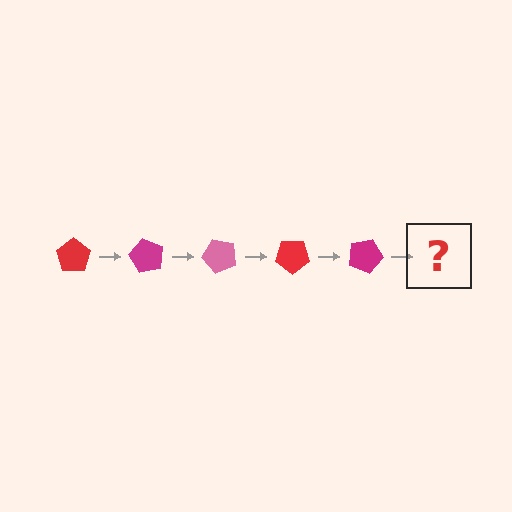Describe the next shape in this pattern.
It should be a pink pentagon, rotated 300 degrees from the start.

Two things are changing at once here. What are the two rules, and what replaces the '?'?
The two rules are that it rotates 60 degrees each step and the color cycles through red, magenta, and pink. The '?' should be a pink pentagon, rotated 300 degrees from the start.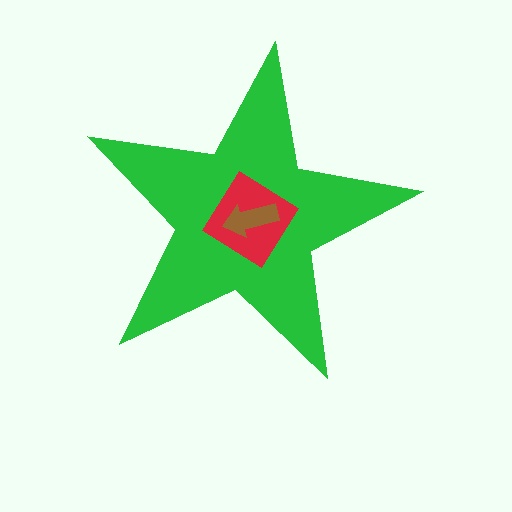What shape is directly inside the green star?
The red diamond.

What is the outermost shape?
The green star.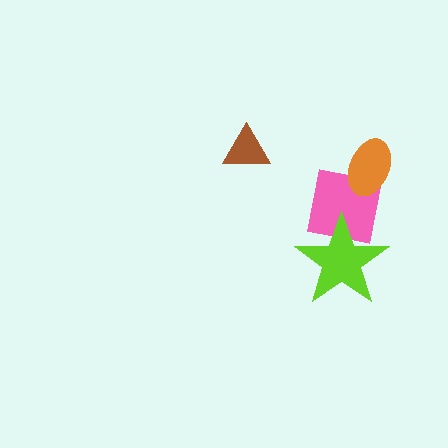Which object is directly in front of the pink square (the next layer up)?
The lime star is directly in front of the pink square.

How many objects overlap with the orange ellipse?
1 object overlaps with the orange ellipse.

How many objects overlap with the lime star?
1 object overlaps with the lime star.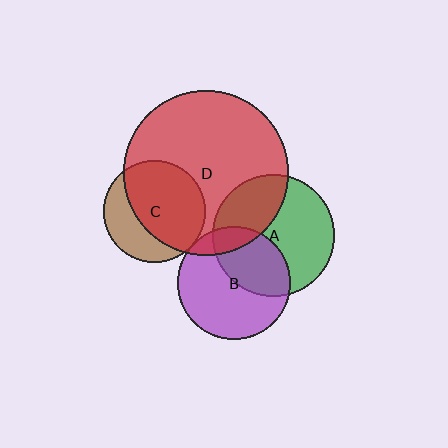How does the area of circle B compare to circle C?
Approximately 1.2 times.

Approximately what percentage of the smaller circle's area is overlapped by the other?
Approximately 40%.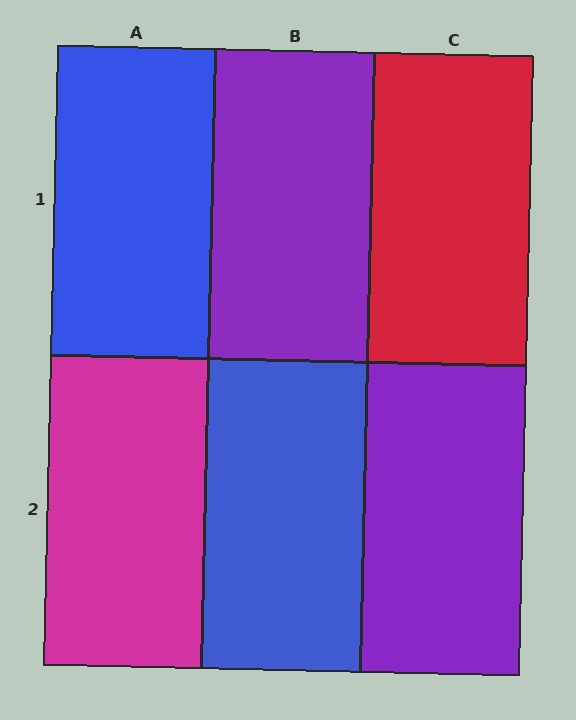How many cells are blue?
2 cells are blue.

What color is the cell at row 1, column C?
Red.